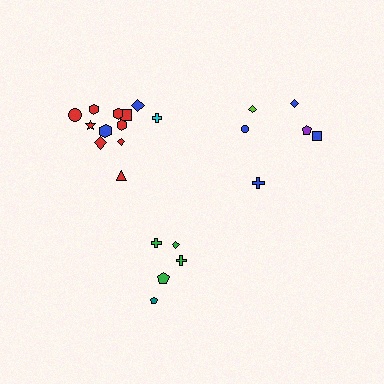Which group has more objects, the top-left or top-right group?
The top-left group.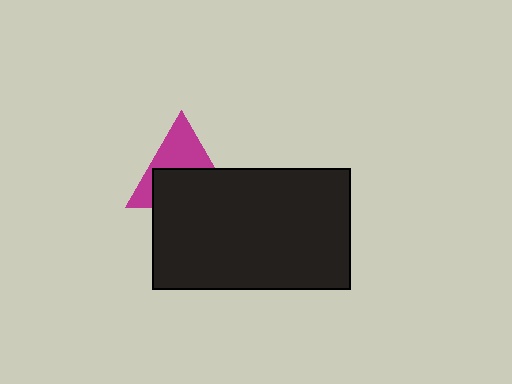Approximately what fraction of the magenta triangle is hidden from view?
Roughly 54% of the magenta triangle is hidden behind the black rectangle.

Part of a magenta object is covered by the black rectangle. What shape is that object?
It is a triangle.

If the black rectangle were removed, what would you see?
You would see the complete magenta triangle.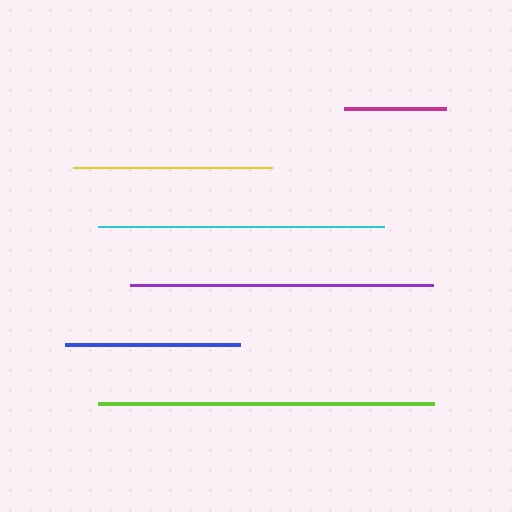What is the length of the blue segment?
The blue segment is approximately 175 pixels long.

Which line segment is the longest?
The lime line is the longest at approximately 336 pixels.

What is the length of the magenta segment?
The magenta segment is approximately 102 pixels long.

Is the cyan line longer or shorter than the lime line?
The lime line is longer than the cyan line.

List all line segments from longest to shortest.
From longest to shortest: lime, purple, cyan, yellow, blue, magenta.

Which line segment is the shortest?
The magenta line is the shortest at approximately 102 pixels.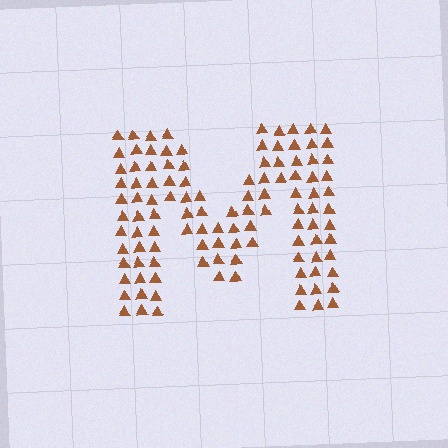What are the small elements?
The small elements are triangles.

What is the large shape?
The large shape is the letter M.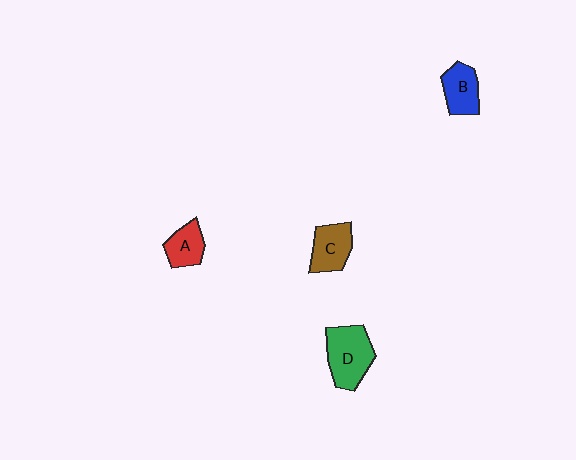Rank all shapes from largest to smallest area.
From largest to smallest: D (green), C (brown), B (blue), A (red).